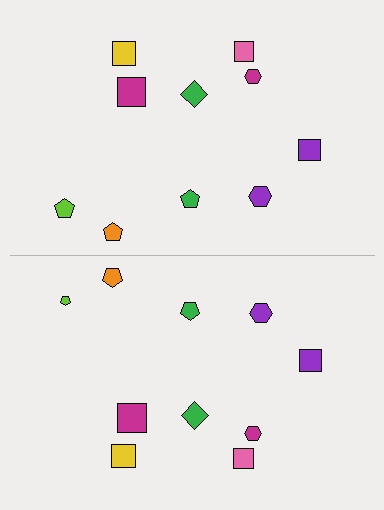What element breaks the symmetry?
The lime pentagon on the bottom side has a different size than its mirror counterpart.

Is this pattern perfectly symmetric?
No, the pattern is not perfectly symmetric. The lime pentagon on the bottom side has a different size than its mirror counterpart.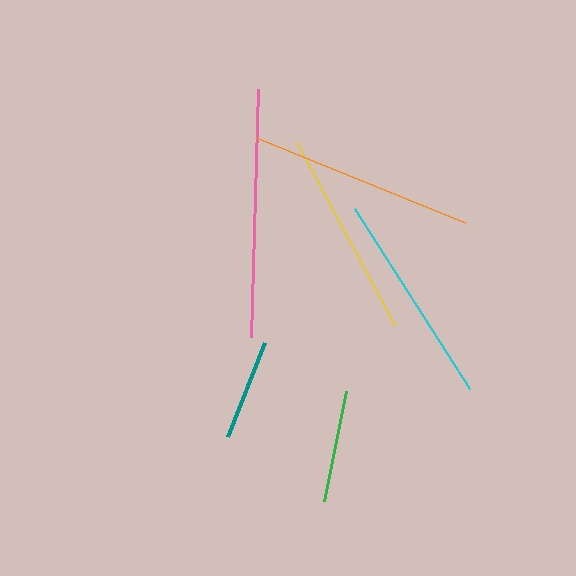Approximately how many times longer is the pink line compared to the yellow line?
The pink line is approximately 1.2 times the length of the yellow line.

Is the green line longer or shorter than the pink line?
The pink line is longer than the green line.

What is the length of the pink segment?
The pink segment is approximately 248 pixels long.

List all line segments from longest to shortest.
From longest to shortest: pink, orange, cyan, yellow, green, teal.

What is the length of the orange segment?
The orange segment is approximately 226 pixels long.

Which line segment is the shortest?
The teal line is the shortest at approximately 101 pixels.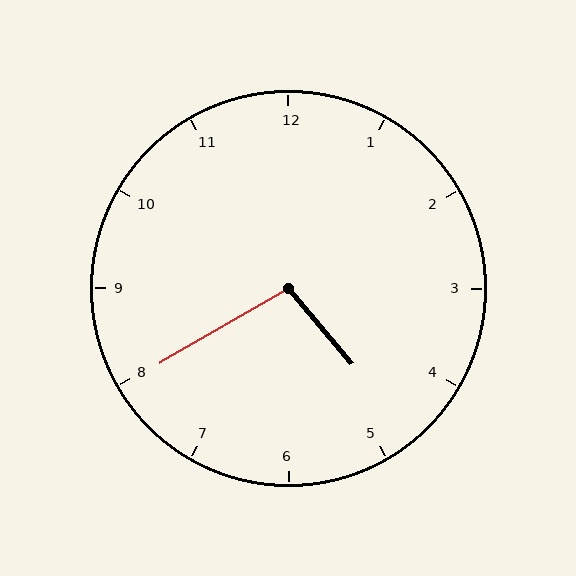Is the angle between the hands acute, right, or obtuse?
It is obtuse.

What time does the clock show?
4:40.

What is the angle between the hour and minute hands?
Approximately 100 degrees.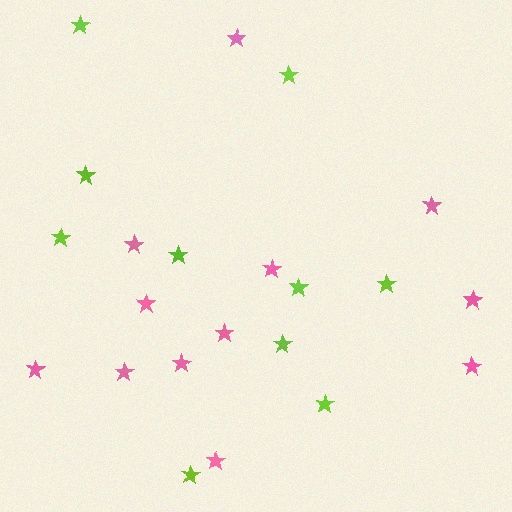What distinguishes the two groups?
There are 2 groups: one group of lime stars (10) and one group of pink stars (12).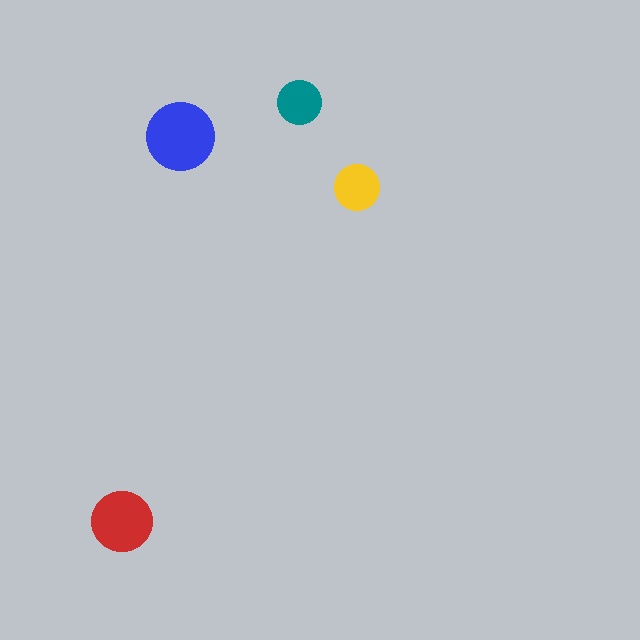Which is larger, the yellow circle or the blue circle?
The blue one.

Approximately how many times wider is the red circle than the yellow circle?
About 1.5 times wider.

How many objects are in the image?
There are 4 objects in the image.